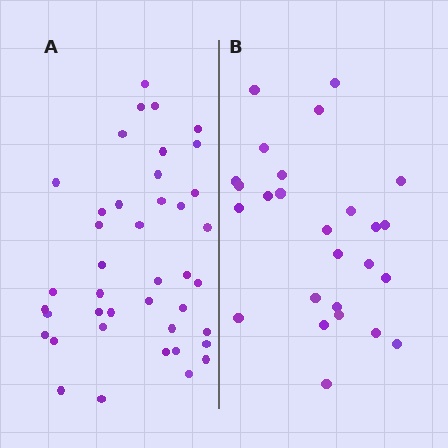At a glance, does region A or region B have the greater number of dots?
Region A (the left region) has more dots.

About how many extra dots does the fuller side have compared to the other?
Region A has approximately 15 more dots than region B.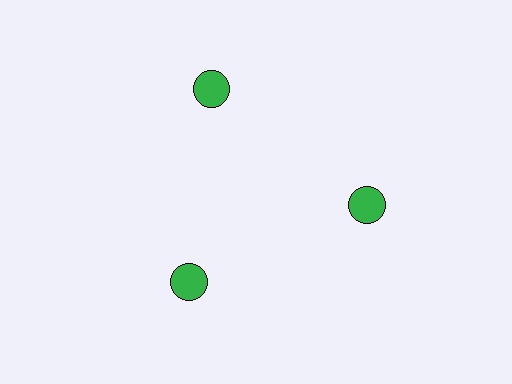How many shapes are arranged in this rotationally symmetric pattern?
There are 3 shapes, arranged in 3 groups of 1.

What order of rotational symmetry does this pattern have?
This pattern has 3-fold rotational symmetry.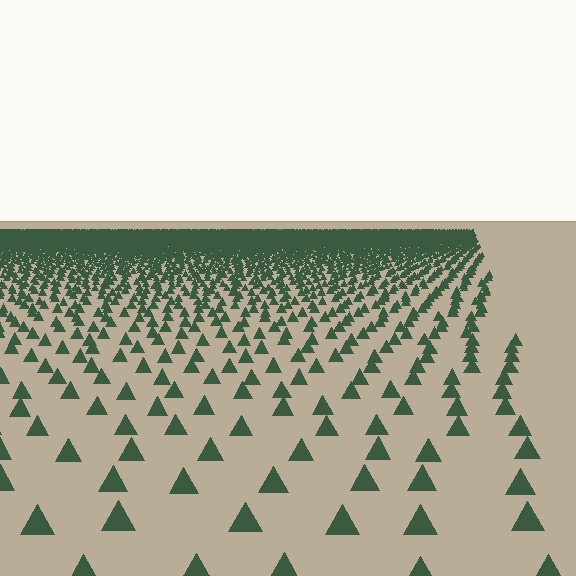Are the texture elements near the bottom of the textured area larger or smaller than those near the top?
Larger. Near the bottom, elements are closer to the viewer and appear at a bigger on-screen size.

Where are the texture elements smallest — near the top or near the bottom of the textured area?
Near the top.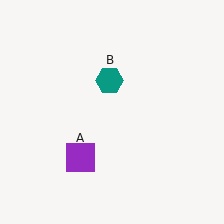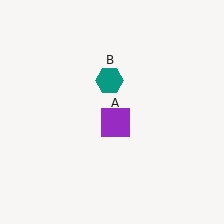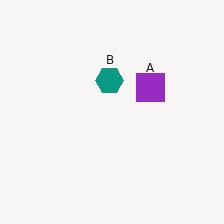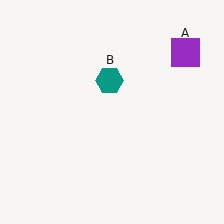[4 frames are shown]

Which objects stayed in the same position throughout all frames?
Teal hexagon (object B) remained stationary.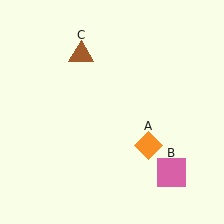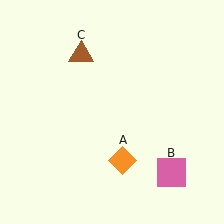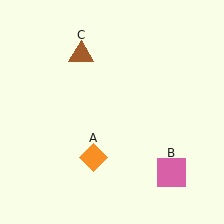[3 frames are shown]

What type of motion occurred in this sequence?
The orange diamond (object A) rotated clockwise around the center of the scene.